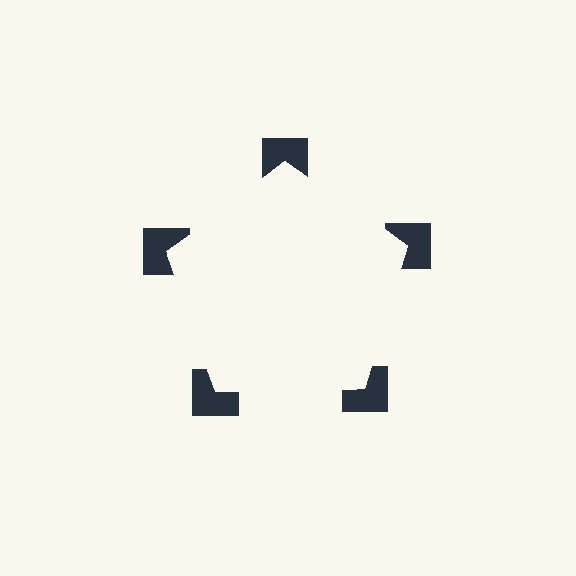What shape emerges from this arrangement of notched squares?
An illusory pentagon — its edges are inferred from the aligned wedge cuts in the notched squares, not physically drawn.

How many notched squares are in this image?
There are 5 — one at each vertex of the illusory pentagon.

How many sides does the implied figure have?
5 sides.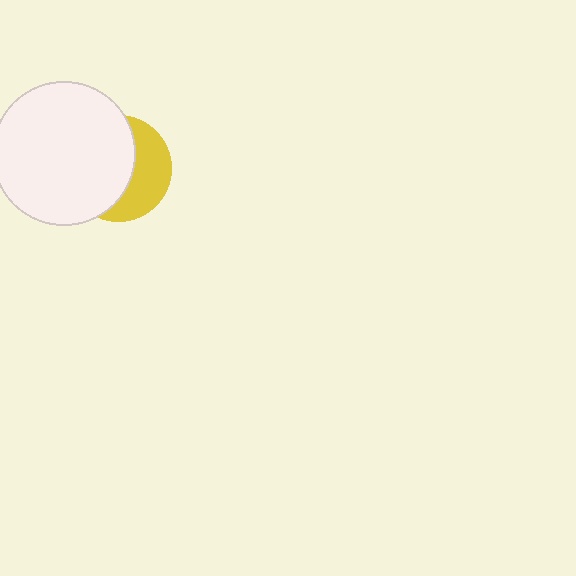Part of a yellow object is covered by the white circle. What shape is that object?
It is a circle.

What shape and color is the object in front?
The object in front is a white circle.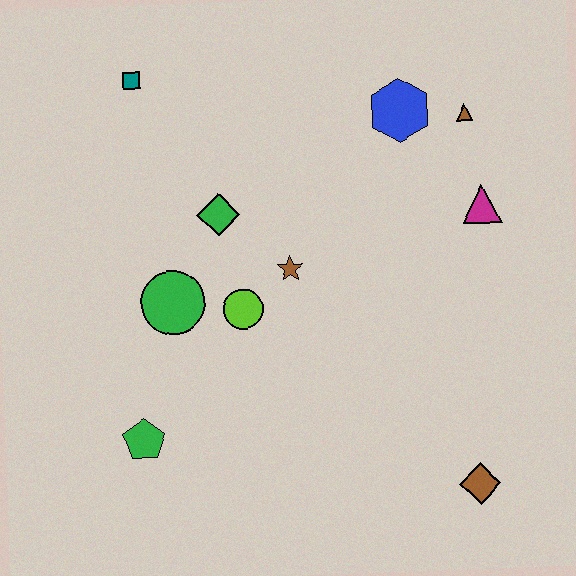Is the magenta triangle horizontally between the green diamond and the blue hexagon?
No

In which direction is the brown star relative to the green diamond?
The brown star is to the right of the green diamond.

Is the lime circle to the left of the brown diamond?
Yes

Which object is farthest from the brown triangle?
The green pentagon is farthest from the brown triangle.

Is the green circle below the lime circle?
No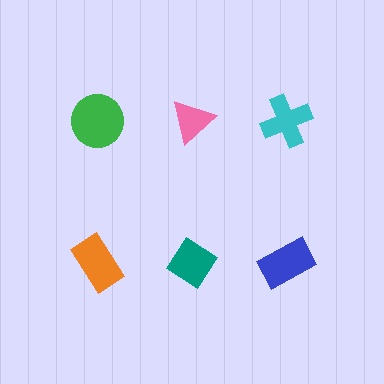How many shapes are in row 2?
3 shapes.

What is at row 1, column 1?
A green circle.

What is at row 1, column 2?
A pink triangle.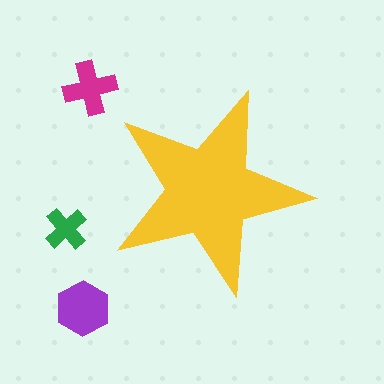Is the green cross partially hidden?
No, the green cross is fully visible.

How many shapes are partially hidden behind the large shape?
0 shapes are partially hidden.